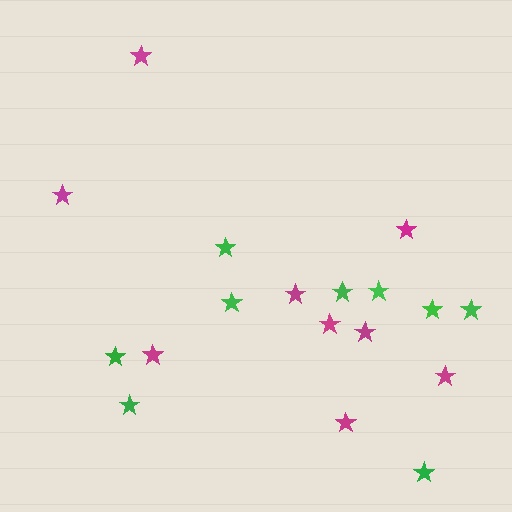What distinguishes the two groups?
There are 2 groups: one group of green stars (9) and one group of magenta stars (9).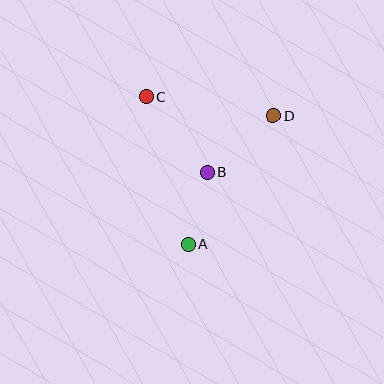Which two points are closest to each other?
Points A and B are closest to each other.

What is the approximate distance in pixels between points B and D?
The distance between B and D is approximately 87 pixels.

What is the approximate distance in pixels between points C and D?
The distance between C and D is approximately 129 pixels.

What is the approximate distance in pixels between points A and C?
The distance between A and C is approximately 154 pixels.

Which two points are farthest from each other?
Points A and D are farthest from each other.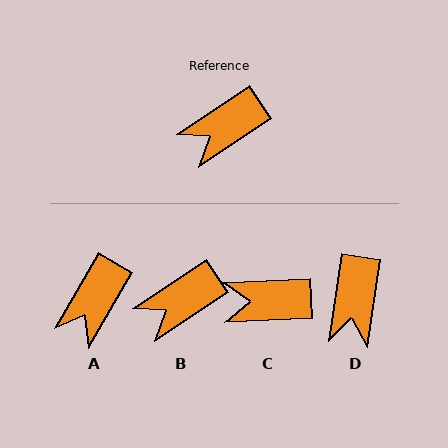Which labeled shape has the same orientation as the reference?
B.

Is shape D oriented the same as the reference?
No, it is off by about 47 degrees.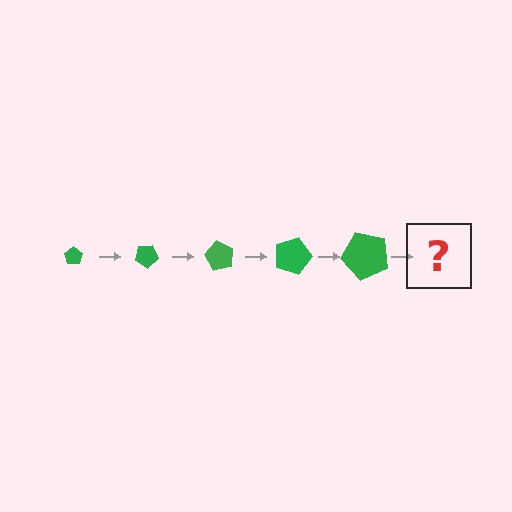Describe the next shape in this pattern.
It should be a pentagon, larger than the previous one and rotated 150 degrees from the start.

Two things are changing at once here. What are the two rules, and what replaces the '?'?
The two rules are that the pentagon grows larger each step and it rotates 30 degrees each step. The '?' should be a pentagon, larger than the previous one and rotated 150 degrees from the start.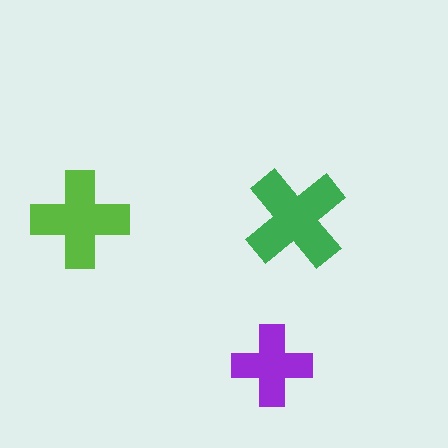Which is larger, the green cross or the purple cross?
The green one.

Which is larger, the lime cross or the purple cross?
The lime one.